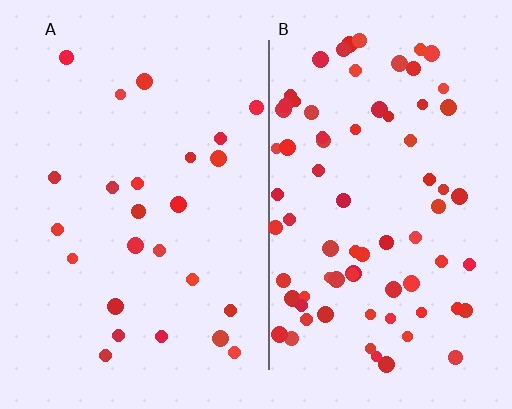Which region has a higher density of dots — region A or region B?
B (the right).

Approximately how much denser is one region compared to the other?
Approximately 3.0× — region B over region A.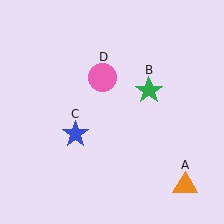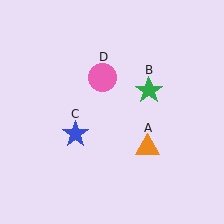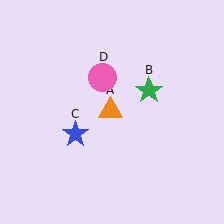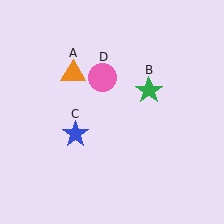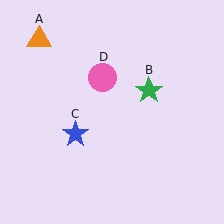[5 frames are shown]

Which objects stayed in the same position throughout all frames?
Green star (object B) and blue star (object C) and pink circle (object D) remained stationary.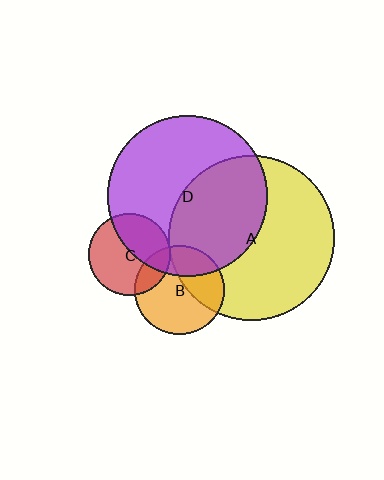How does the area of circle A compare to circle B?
Approximately 3.4 times.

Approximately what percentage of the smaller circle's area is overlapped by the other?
Approximately 25%.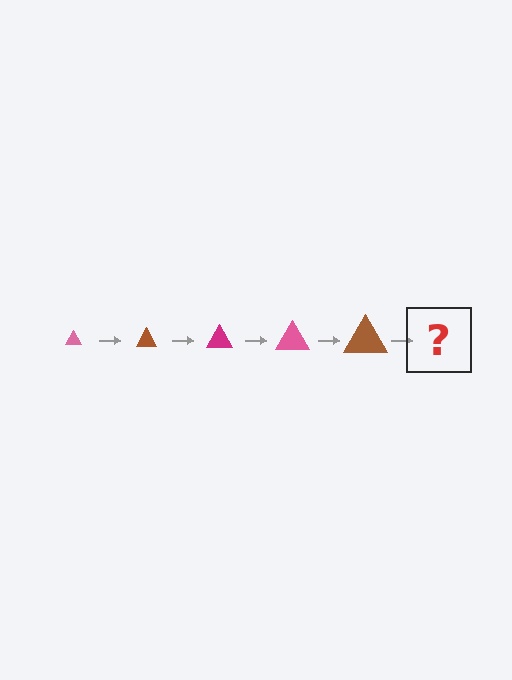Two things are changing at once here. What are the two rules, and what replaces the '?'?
The two rules are that the triangle grows larger each step and the color cycles through pink, brown, and magenta. The '?' should be a magenta triangle, larger than the previous one.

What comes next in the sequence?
The next element should be a magenta triangle, larger than the previous one.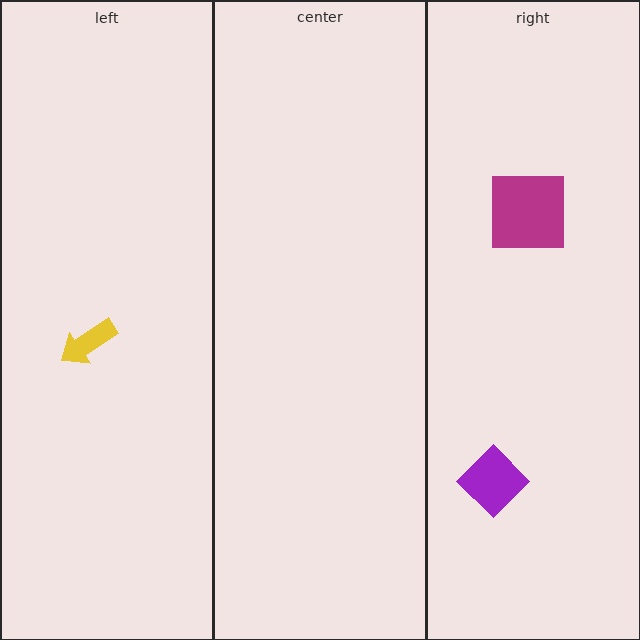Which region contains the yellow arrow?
The left region.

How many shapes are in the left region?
1.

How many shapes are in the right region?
2.